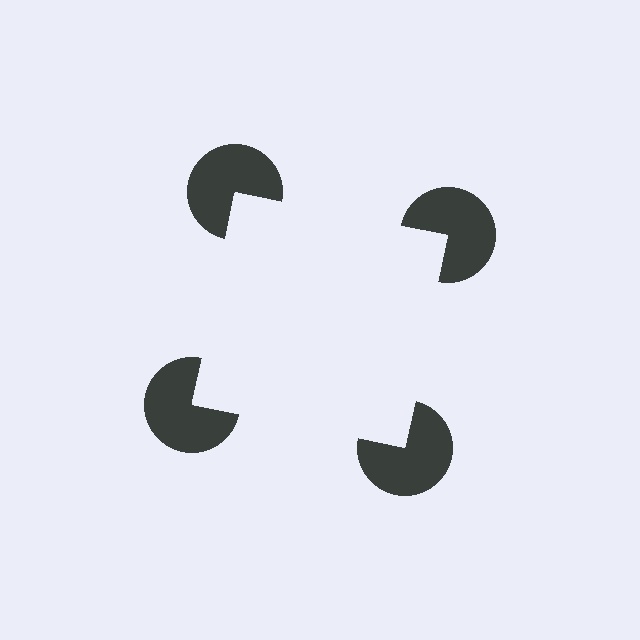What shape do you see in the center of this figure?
An illusory square — its edges are inferred from the aligned wedge cuts in the pac-man discs, not physically drawn.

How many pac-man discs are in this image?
There are 4 — one at each vertex of the illusory square.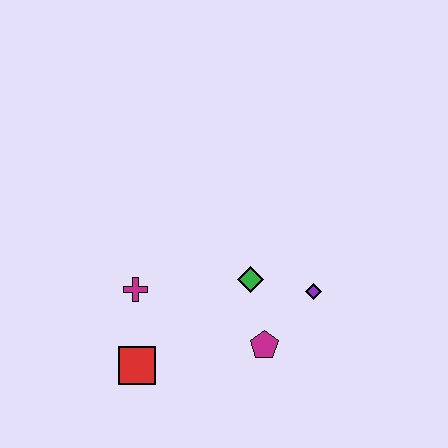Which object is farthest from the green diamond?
The red square is farthest from the green diamond.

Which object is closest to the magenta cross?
The red square is closest to the magenta cross.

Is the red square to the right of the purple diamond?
No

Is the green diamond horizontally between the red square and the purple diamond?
Yes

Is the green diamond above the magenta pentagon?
Yes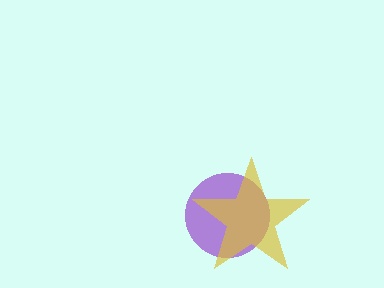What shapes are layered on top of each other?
The layered shapes are: a purple circle, a yellow star.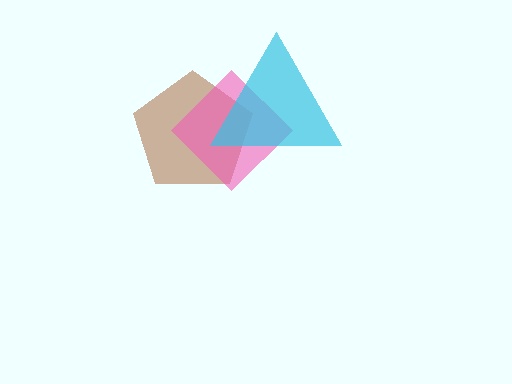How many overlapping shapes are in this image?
There are 3 overlapping shapes in the image.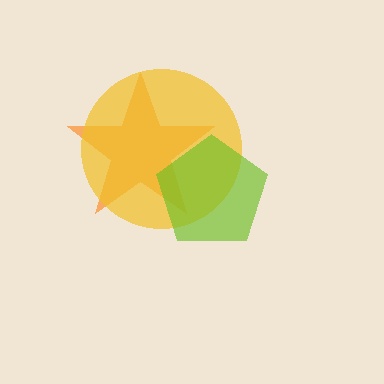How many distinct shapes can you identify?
There are 3 distinct shapes: an orange star, a yellow circle, a lime pentagon.